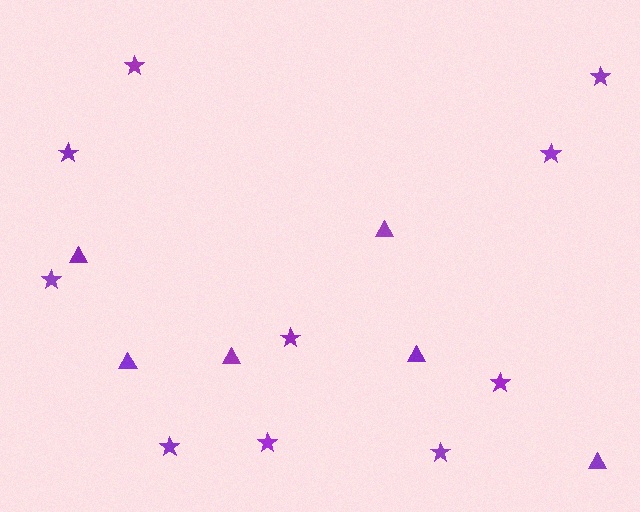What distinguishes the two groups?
There are 2 groups: one group of triangles (6) and one group of stars (10).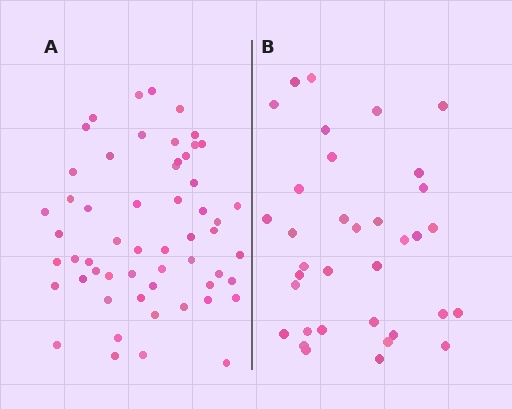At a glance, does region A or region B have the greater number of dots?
Region A (the left region) has more dots.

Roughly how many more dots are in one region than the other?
Region A has approximately 20 more dots than region B.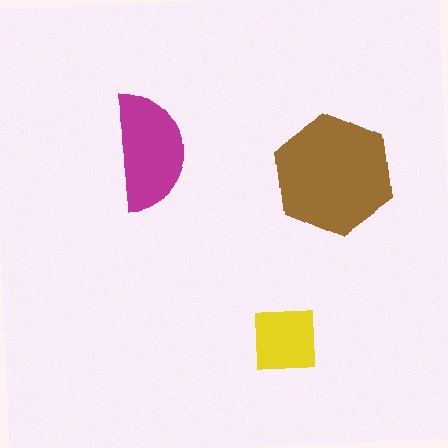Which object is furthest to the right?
The brown hexagon is rightmost.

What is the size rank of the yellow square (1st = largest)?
3rd.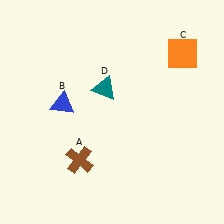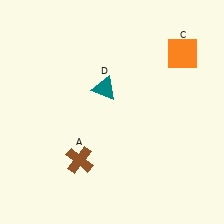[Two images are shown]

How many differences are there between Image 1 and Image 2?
There is 1 difference between the two images.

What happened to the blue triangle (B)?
The blue triangle (B) was removed in Image 2. It was in the top-left area of Image 1.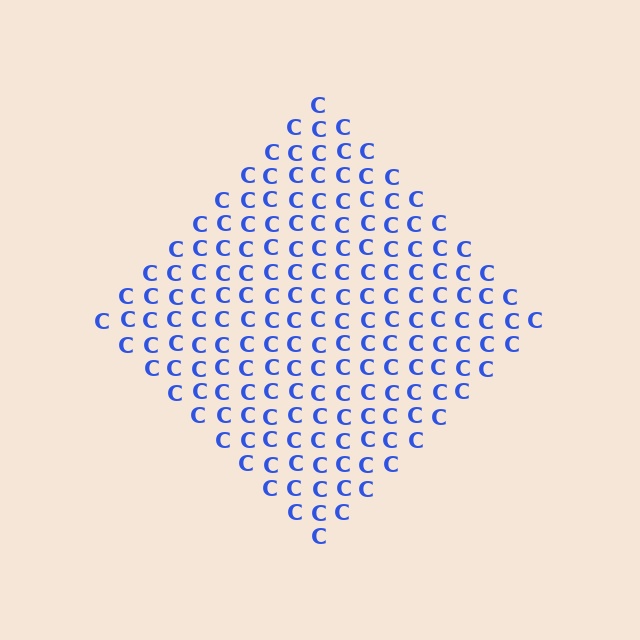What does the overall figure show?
The overall figure shows a diamond.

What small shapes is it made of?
It is made of small letter C's.